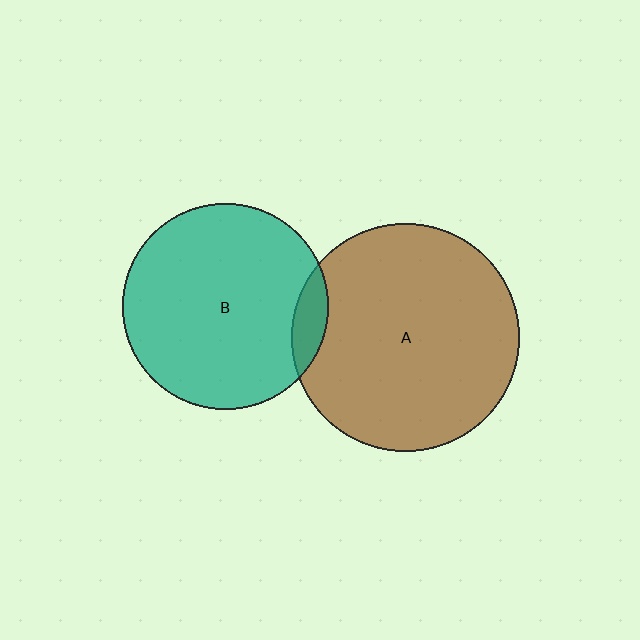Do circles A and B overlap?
Yes.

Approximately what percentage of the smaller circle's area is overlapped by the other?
Approximately 10%.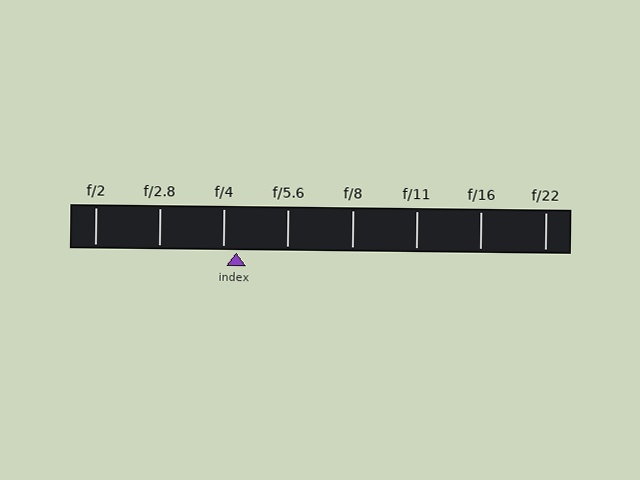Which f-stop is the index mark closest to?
The index mark is closest to f/4.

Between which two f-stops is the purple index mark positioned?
The index mark is between f/4 and f/5.6.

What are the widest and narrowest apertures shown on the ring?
The widest aperture shown is f/2 and the narrowest is f/22.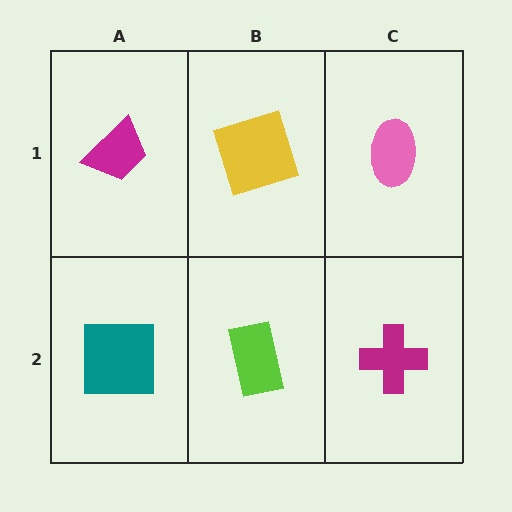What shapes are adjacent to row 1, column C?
A magenta cross (row 2, column C), a yellow square (row 1, column B).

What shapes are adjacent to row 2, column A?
A magenta trapezoid (row 1, column A), a lime rectangle (row 2, column B).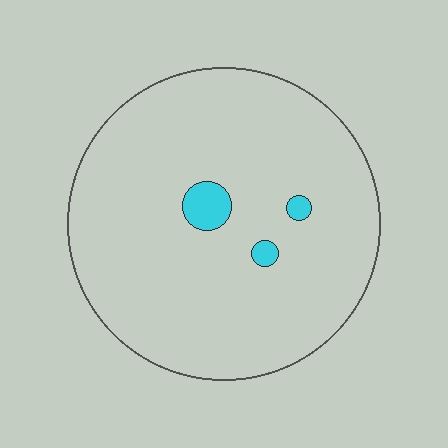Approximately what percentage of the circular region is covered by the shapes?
Approximately 5%.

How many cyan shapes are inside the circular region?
3.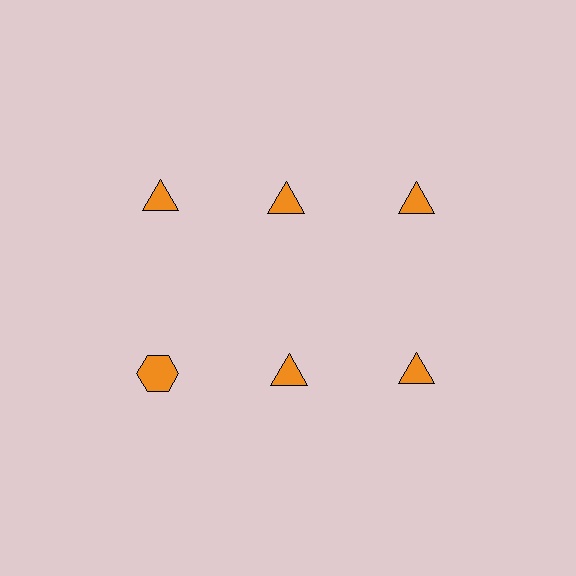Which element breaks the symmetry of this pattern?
The orange hexagon in the second row, leftmost column breaks the symmetry. All other shapes are orange triangles.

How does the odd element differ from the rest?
It has a different shape: hexagon instead of triangle.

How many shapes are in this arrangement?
There are 6 shapes arranged in a grid pattern.